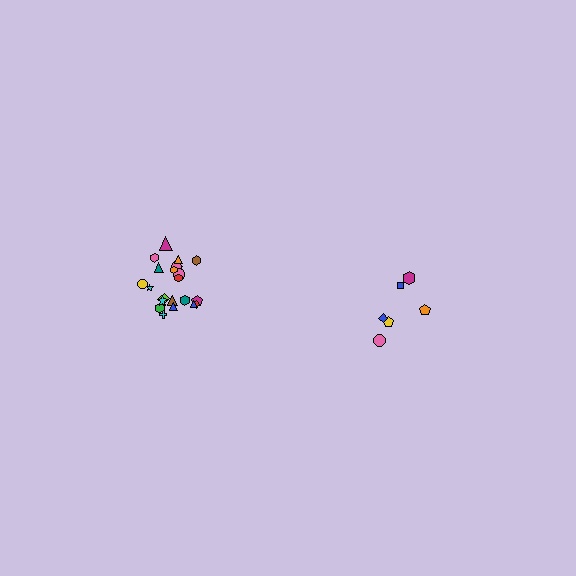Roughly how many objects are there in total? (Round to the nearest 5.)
Roughly 30 objects in total.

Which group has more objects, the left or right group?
The left group.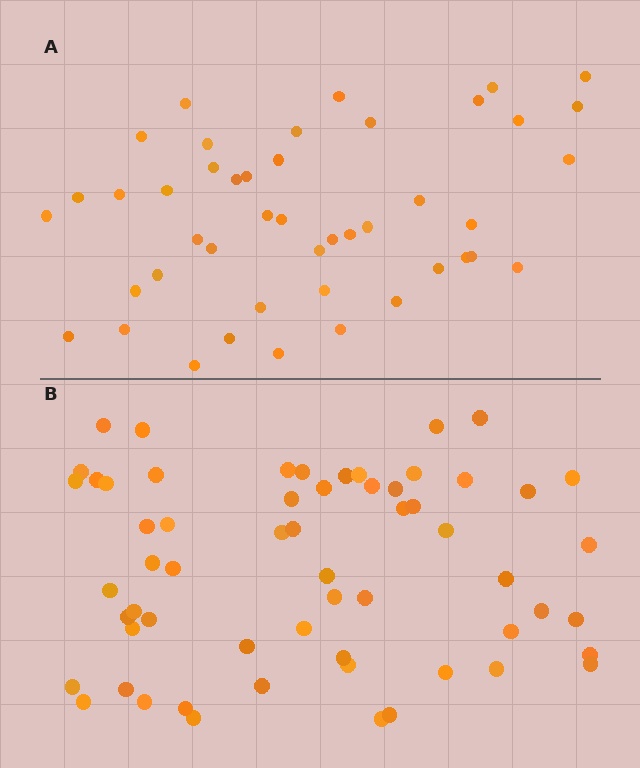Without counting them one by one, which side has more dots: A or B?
Region B (the bottom region) has more dots.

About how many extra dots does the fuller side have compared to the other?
Region B has approximately 15 more dots than region A.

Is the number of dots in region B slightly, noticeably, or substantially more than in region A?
Region B has noticeably more, but not dramatically so. The ratio is roughly 1.3 to 1.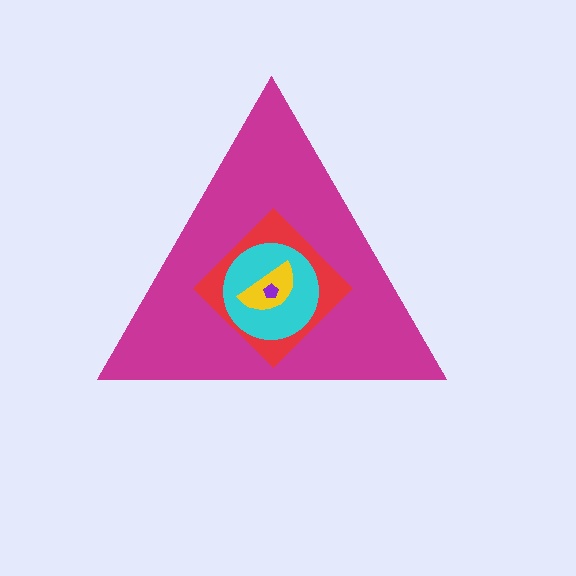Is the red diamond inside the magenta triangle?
Yes.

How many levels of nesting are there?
5.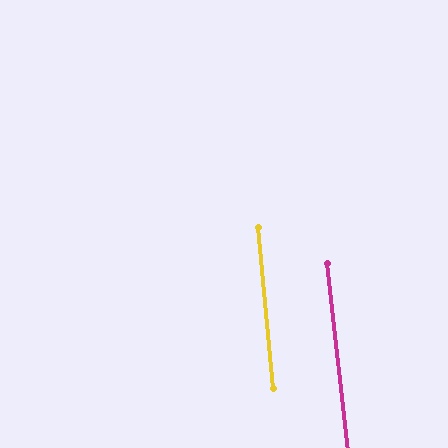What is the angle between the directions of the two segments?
Approximately 1 degree.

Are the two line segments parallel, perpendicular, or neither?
Parallel — their directions differ by only 1.2°.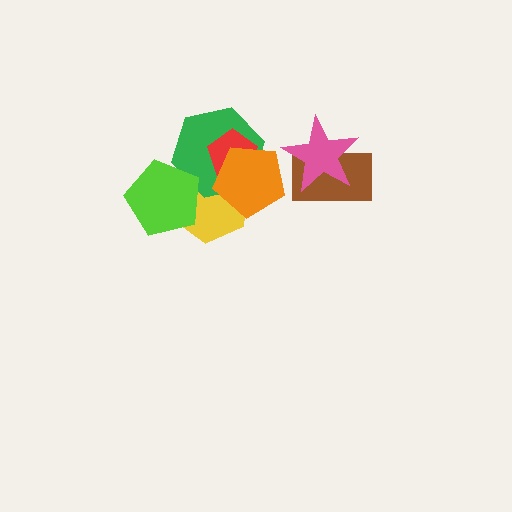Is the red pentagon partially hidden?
Yes, it is partially covered by another shape.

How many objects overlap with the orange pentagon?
3 objects overlap with the orange pentagon.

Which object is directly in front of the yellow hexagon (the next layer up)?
The green hexagon is directly in front of the yellow hexagon.